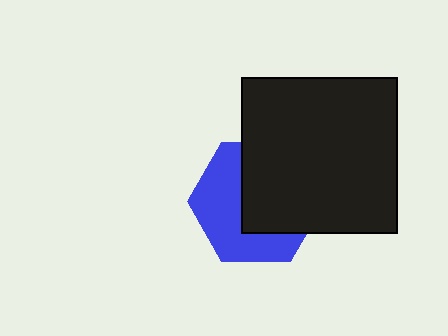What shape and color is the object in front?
The object in front is a black square.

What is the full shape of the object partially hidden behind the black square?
The partially hidden object is a blue hexagon.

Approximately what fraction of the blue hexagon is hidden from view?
Roughly 51% of the blue hexagon is hidden behind the black square.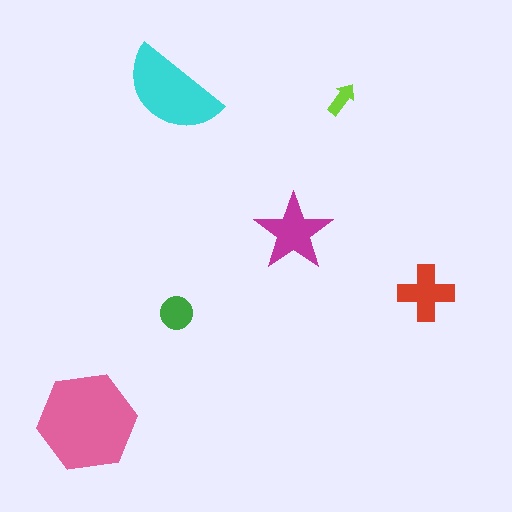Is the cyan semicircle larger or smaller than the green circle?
Larger.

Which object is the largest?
The pink hexagon.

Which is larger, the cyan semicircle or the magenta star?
The cyan semicircle.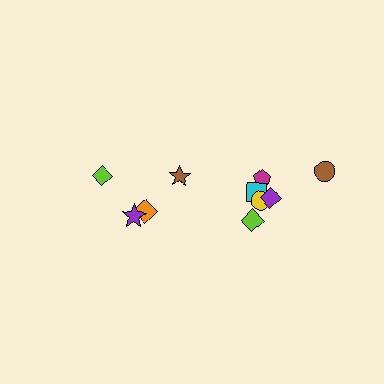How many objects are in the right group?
There are 6 objects.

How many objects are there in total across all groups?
There are 10 objects.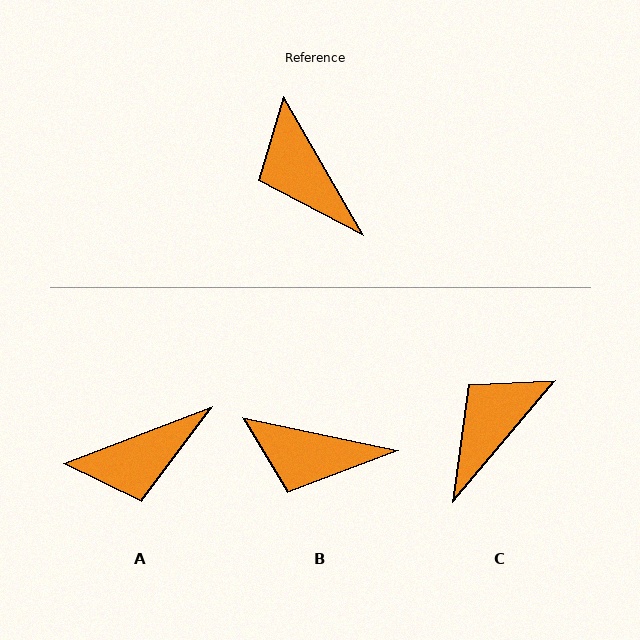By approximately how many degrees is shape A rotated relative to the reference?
Approximately 81 degrees counter-clockwise.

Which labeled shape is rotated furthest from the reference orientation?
A, about 81 degrees away.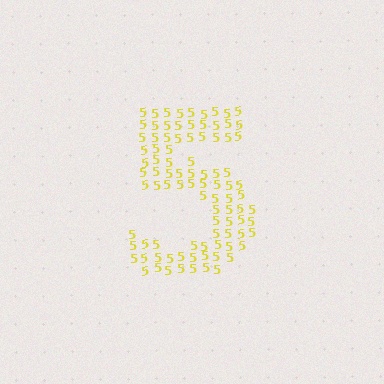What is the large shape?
The large shape is the digit 5.